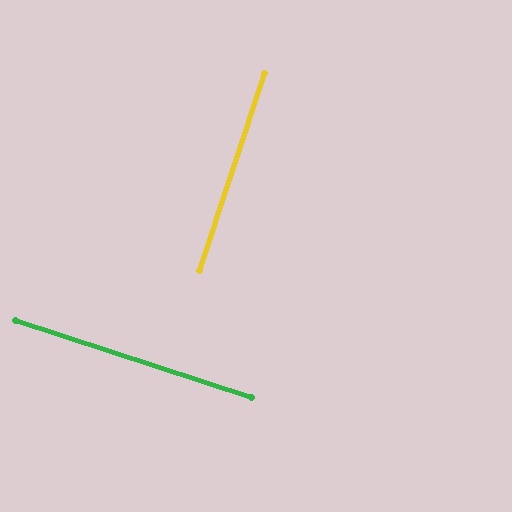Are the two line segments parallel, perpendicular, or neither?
Perpendicular — they meet at approximately 90°.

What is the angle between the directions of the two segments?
Approximately 90 degrees.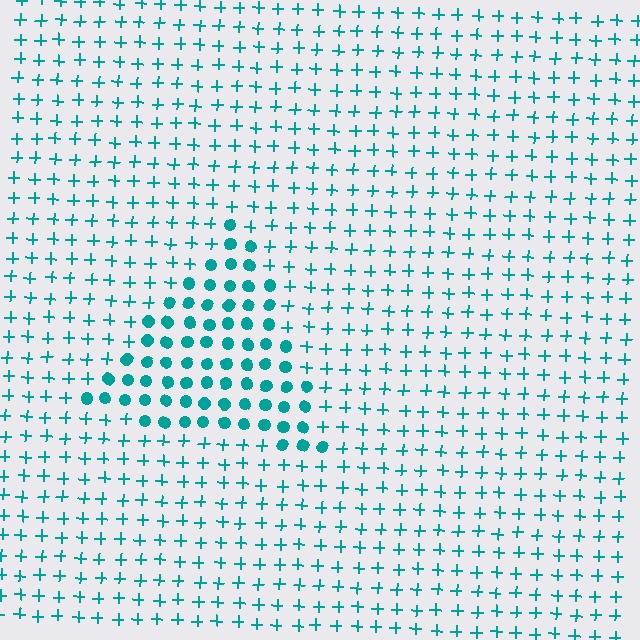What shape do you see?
I see a triangle.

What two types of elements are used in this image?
The image uses circles inside the triangle region and plus signs outside it.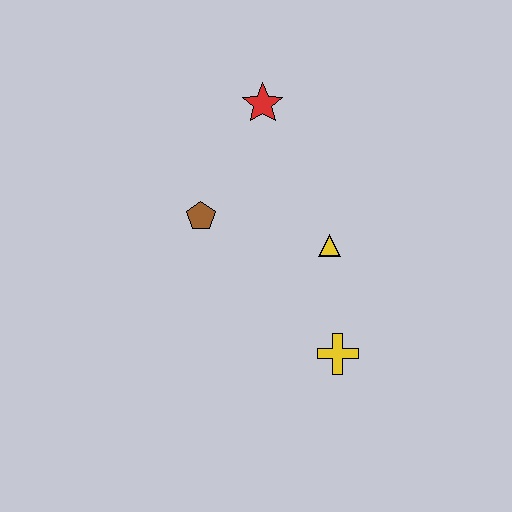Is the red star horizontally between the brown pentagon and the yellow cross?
Yes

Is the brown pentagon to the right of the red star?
No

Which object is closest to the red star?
The brown pentagon is closest to the red star.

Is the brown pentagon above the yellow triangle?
Yes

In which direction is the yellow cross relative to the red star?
The yellow cross is below the red star.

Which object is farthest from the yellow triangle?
The red star is farthest from the yellow triangle.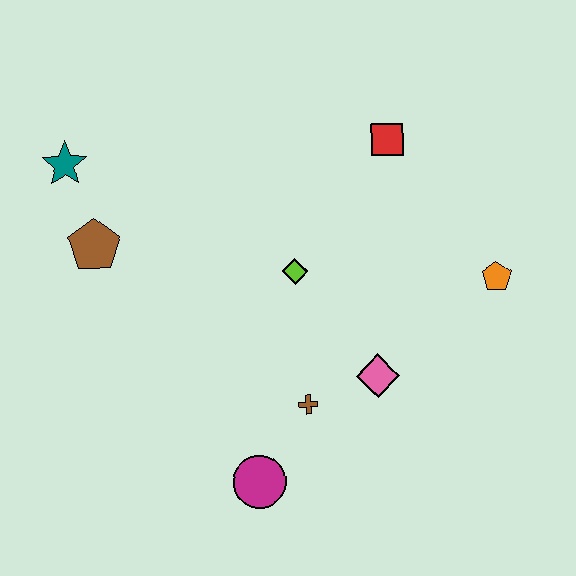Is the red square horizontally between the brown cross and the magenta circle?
No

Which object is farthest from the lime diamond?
The teal star is farthest from the lime diamond.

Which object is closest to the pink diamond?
The brown cross is closest to the pink diamond.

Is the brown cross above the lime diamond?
No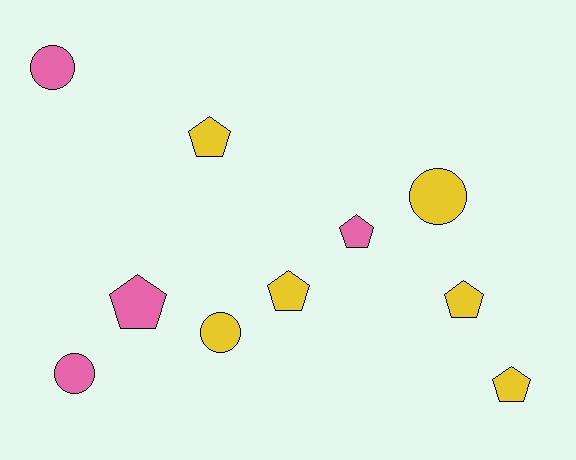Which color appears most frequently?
Yellow, with 6 objects.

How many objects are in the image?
There are 10 objects.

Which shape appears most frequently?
Pentagon, with 6 objects.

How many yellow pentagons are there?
There are 4 yellow pentagons.